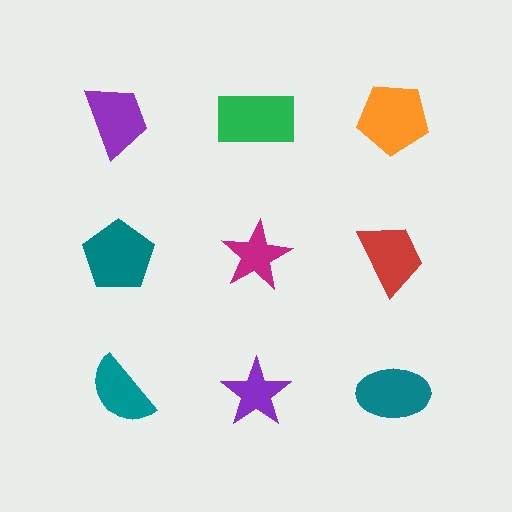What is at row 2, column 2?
A magenta star.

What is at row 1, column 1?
A purple trapezoid.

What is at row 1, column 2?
A green rectangle.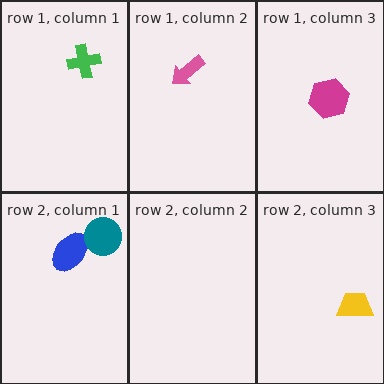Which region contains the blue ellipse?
The row 2, column 1 region.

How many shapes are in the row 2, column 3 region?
1.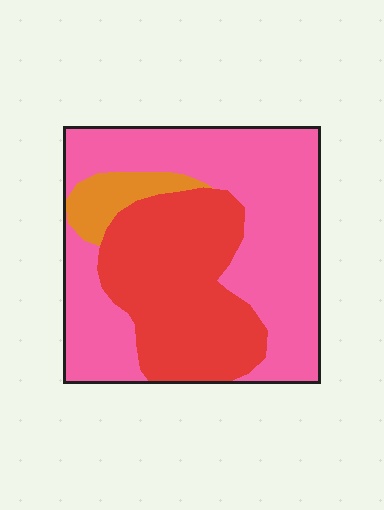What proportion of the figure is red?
Red covers 36% of the figure.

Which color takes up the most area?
Pink, at roughly 55%.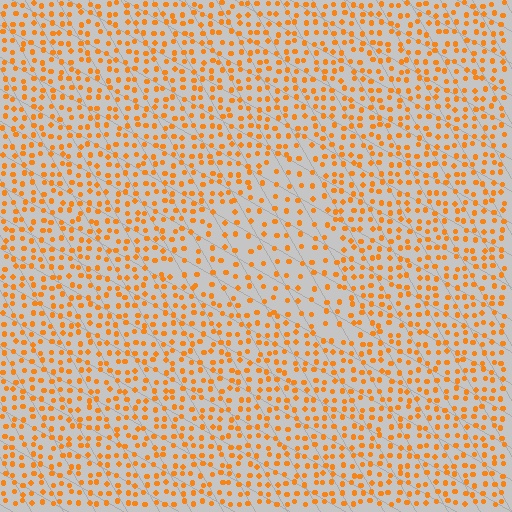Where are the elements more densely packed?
The elements are more densely packed outside the triangle boundary.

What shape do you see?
I see a triangle.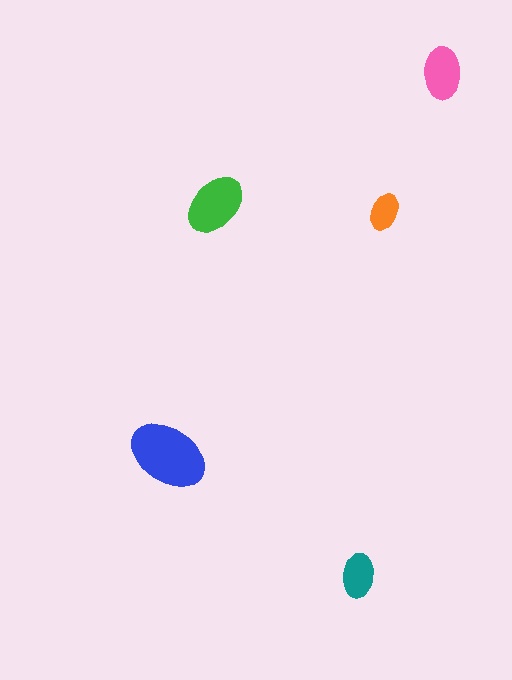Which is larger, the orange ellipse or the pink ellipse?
The pink one.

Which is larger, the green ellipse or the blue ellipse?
The blue one.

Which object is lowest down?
The teal ellipse is bottommost.